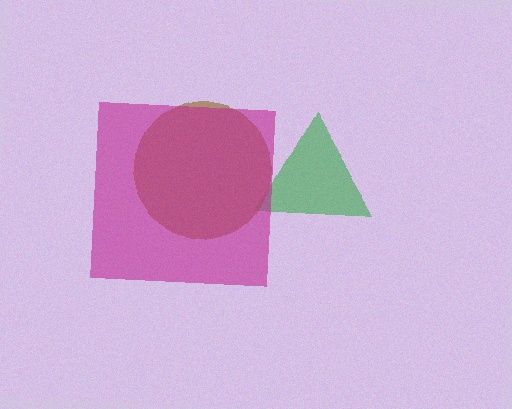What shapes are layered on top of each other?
The layered shapes are: a green triangle, a brown circle, a magenta square.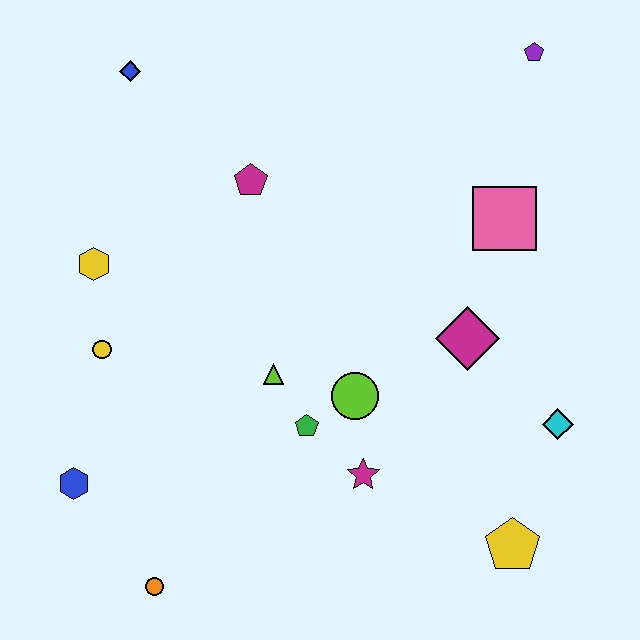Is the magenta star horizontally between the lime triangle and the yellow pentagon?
Yes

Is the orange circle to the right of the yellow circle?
Yes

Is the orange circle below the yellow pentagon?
Yes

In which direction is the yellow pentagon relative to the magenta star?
The yellow pentagon is to the right of the magenta star.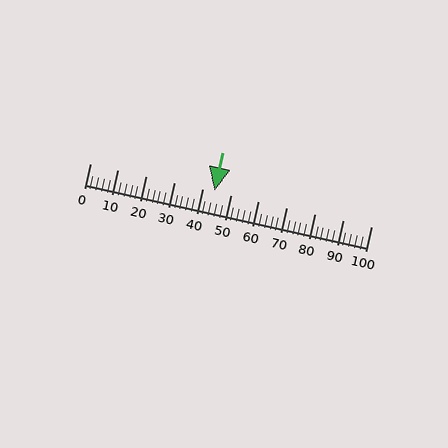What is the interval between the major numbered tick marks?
The major tick marks are spaced 10 units apart.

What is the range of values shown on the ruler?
The ruler shows values from 0 to 100.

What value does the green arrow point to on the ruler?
The green arrow points to approximately 44.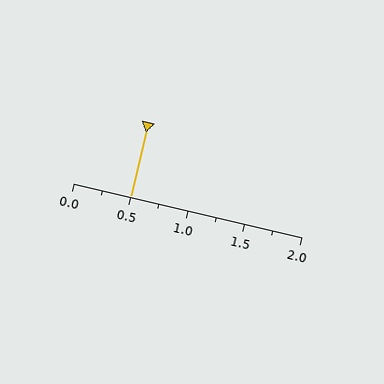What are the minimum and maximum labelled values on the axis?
The axis runs from 0.0 to 2.0.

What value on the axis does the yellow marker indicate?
The marker indicates approximately 0.5.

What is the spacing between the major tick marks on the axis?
The major ticks are spaced 0.5 apart.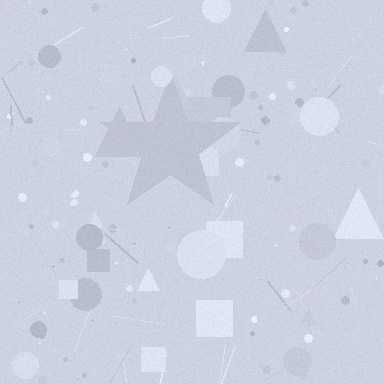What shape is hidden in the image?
A star is hidden in the image.